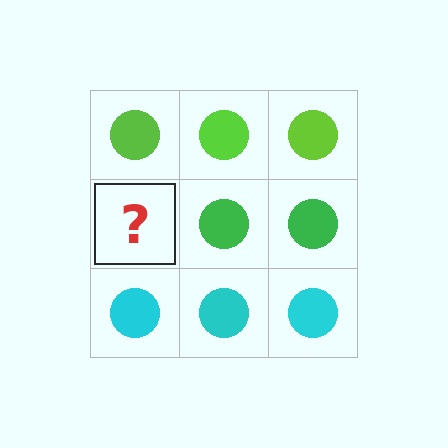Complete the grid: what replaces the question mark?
The question mark should be replaced with a green circle.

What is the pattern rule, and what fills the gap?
The rule is that each row has a consistent color. The gap should be filled with a green circle.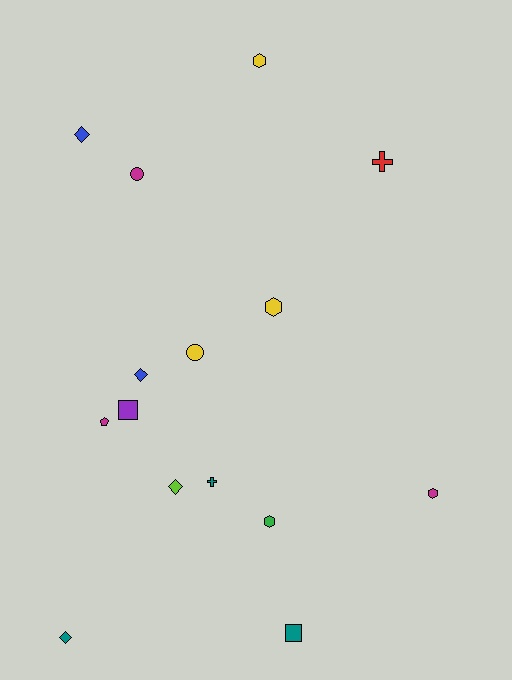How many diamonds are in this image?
There are 4 diamonds.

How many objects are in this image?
There are 15 objects.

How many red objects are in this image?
There is 1 red object.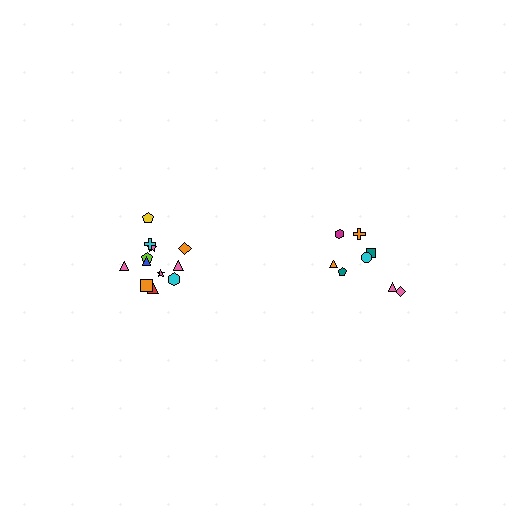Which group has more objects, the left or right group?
The left group.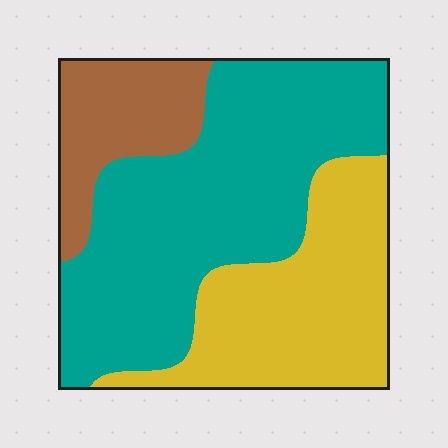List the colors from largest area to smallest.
From largest to smallest: teal, yellow, brown.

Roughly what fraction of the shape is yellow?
Yellow covers about 30% of the shape.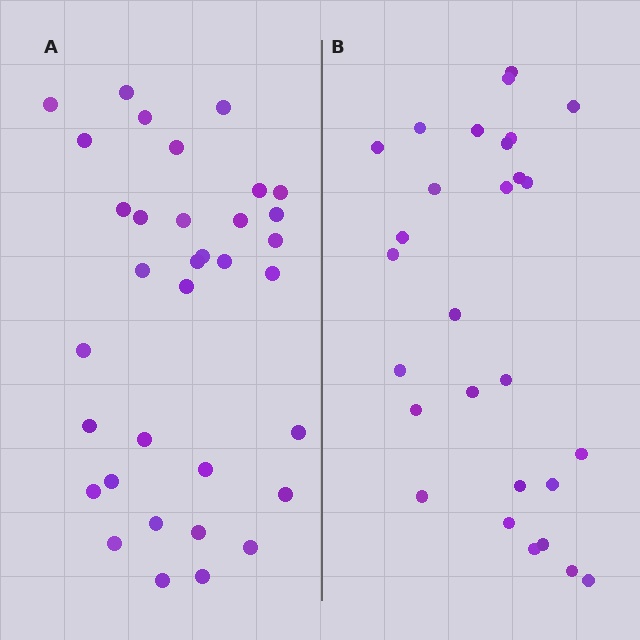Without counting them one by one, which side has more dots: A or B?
Region A (the left region) has more dots.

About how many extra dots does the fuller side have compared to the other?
Region A has about 6 more dots than region B.